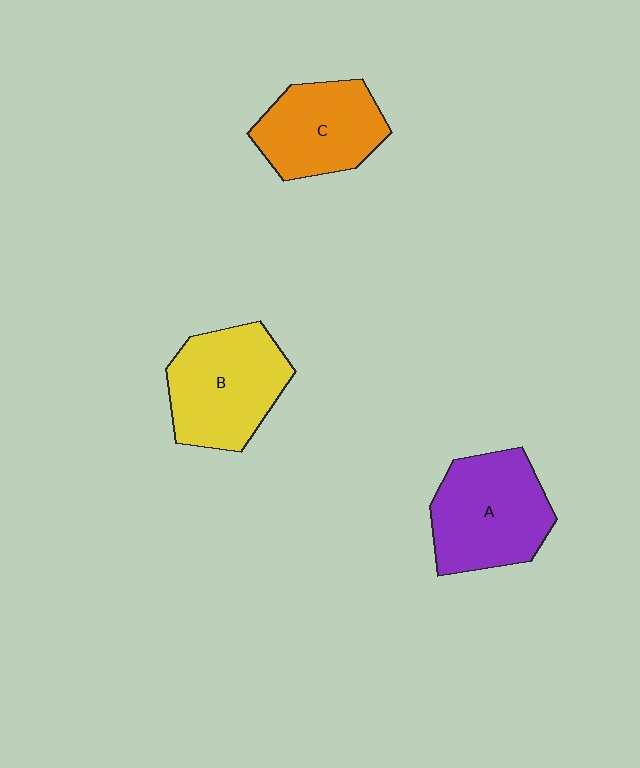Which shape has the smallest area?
Shape C (orange).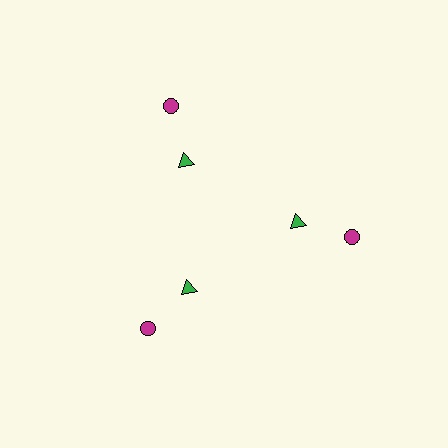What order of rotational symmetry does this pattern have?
This pattern has 3-fold rotational symmetry.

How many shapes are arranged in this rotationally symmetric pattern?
There are 6 shapes, arranged in 3 groups of 2.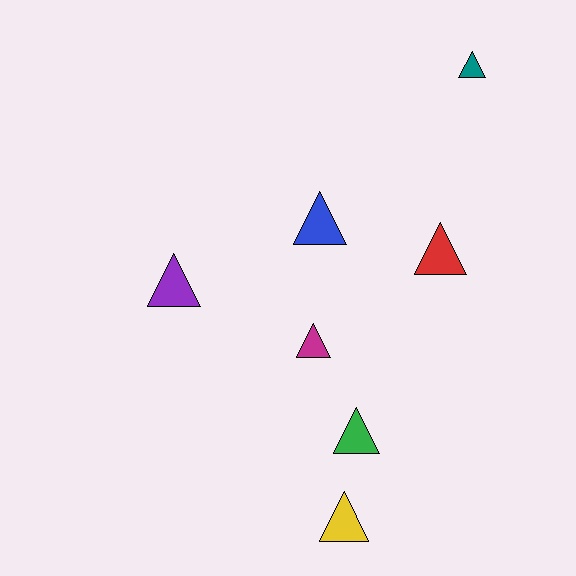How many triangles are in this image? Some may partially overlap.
There are 7 triangles.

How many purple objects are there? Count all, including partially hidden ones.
There is 1 purple object.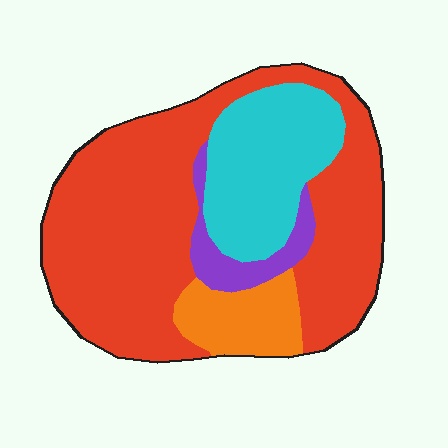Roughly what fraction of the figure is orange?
Orange takes up about one tenth (1/10) of the figure.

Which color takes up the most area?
Red, at roughly 60%.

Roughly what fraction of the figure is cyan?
Cyan covers around 20% of the figure.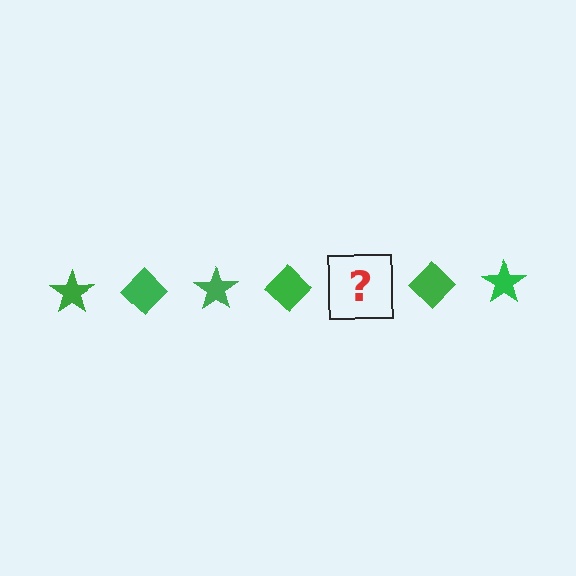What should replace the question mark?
The question mark should be replaced with a green star.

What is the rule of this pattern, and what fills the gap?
The rule is that the pattern cycles through star, diamond shapes in green. The gap should be filled with a green star.